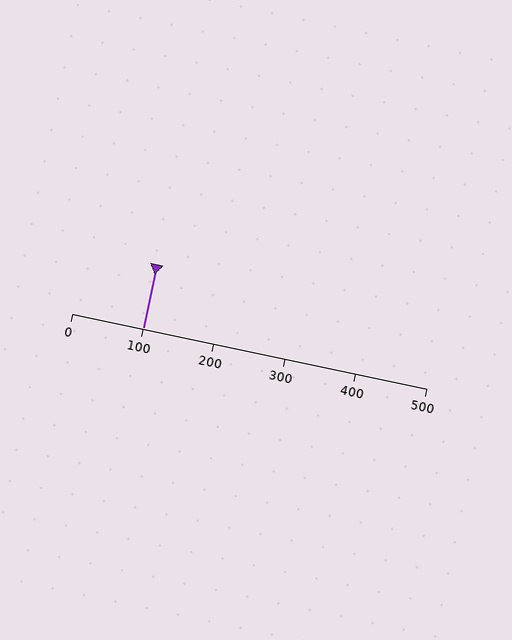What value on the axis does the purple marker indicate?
The marker indicates approximately 100.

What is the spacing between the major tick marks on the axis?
The major ticks are spaced 100 apart.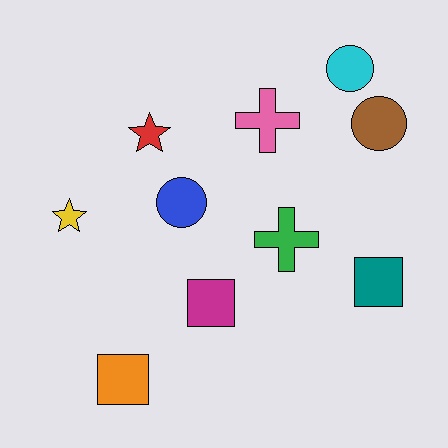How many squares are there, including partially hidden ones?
There are 3 squares.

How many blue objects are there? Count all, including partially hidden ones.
There is 1 blue object.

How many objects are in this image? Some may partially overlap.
There are 10 objects.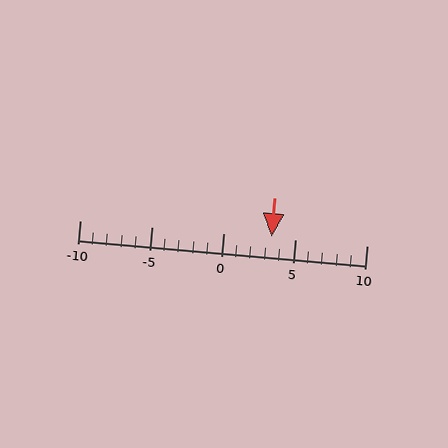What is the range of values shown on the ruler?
The ruler shows values from -10 to 10.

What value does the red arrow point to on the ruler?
The red arrow points to approximately 3.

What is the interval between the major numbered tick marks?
The major tick marks are spaced 5 units apart.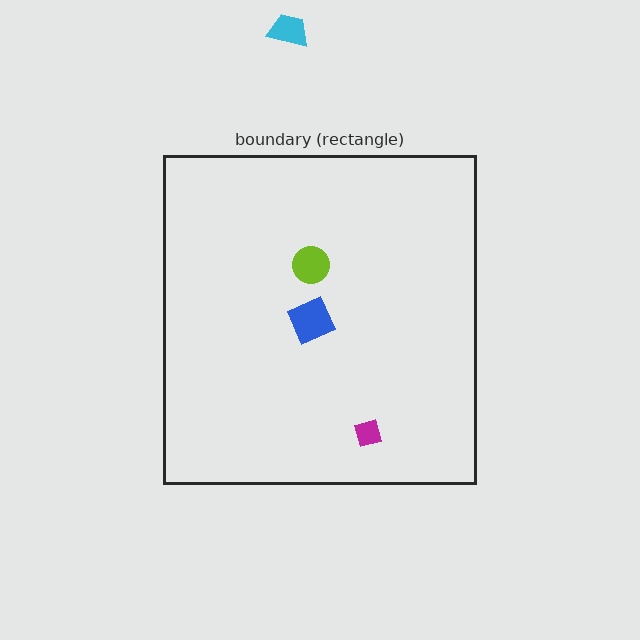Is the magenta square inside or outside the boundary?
Inside.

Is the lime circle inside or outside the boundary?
Inside.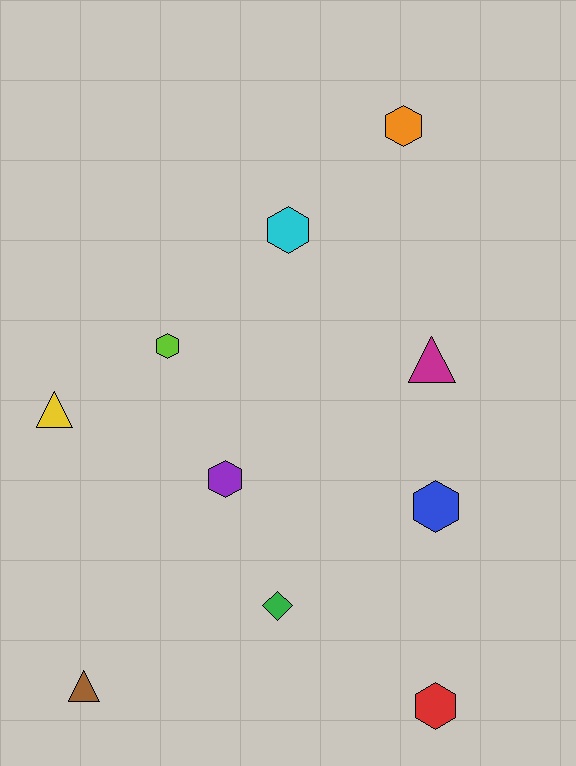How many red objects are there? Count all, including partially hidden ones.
There is 1 red object.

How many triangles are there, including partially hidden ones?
There are 3 triangles.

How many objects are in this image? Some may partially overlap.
There are 10 objects.